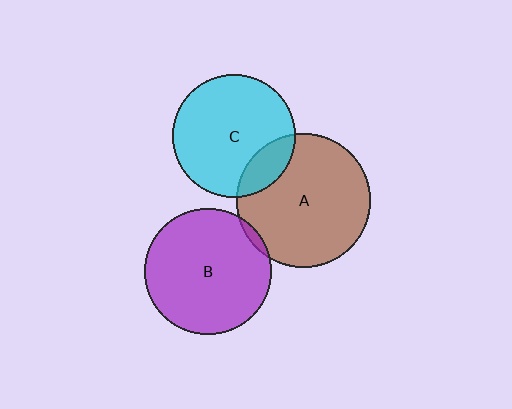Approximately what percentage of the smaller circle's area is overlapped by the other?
Approximately 5%.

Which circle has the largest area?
Circle A (brown).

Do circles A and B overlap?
Yes.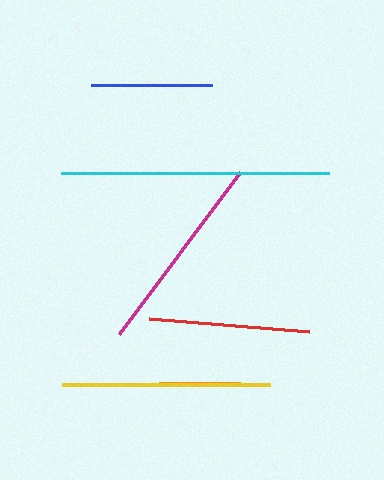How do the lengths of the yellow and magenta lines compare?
The yellow and magenta lines are approximately the same length.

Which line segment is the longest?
The cyan line is the longest at approximately 269 pixels.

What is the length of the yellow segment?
The yellow segment is approximately 208 pixels long.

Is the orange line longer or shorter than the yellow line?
The yellow line is longer than the orange line.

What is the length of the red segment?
The red segment is approximately 161 pixels long.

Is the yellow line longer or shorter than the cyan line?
The cyan line is longer than the yellow line.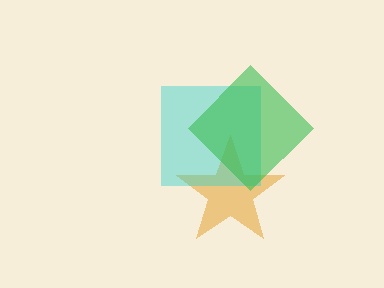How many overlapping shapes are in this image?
There are 3 overlapping shapes in the image.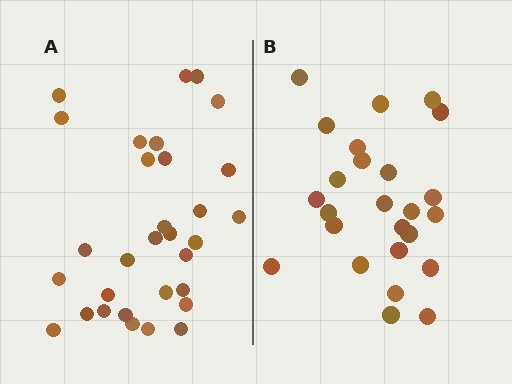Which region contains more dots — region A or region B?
Region A (the left region) has more dots.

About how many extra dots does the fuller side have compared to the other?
Region A has about 6 more dots than region B.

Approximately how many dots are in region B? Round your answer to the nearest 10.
About 20 dots. (The exact count is 25, which rounds to 20.)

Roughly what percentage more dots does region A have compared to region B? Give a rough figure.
About 25% more.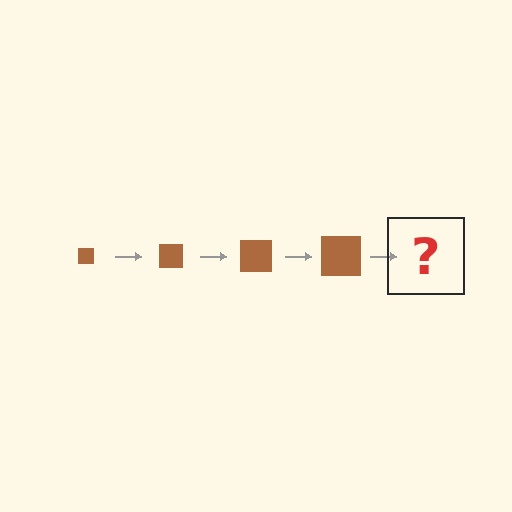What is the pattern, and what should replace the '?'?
The pattern is that the square gets progressively larger each step. The '?' should be a brown square, larger than the previous one.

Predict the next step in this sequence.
The next step is a brown square, larger than the previous one.